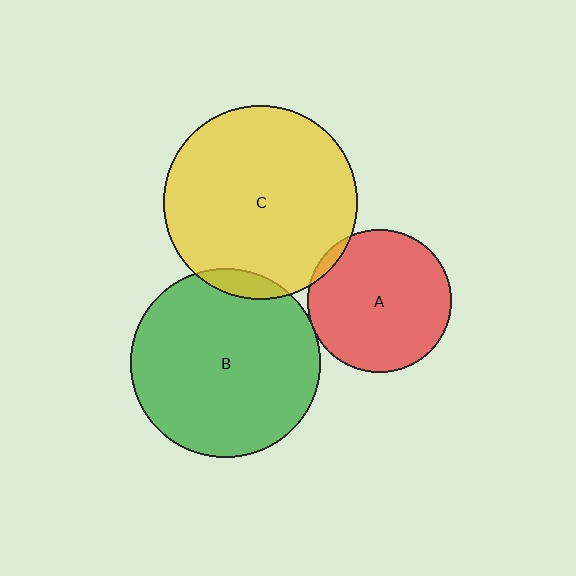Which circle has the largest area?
Circle C (yellow).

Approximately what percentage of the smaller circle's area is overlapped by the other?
Approximately 5%.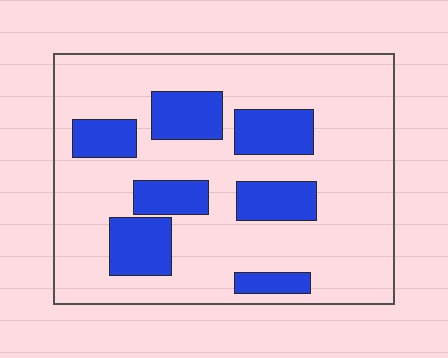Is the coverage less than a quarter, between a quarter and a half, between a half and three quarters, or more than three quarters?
Less than a quarter.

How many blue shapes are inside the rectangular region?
7.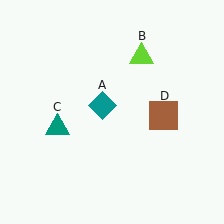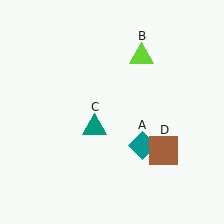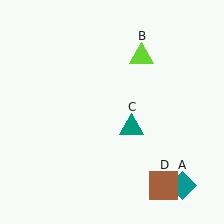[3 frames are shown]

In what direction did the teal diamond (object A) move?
The teal diamond (object A) moved down and to the right.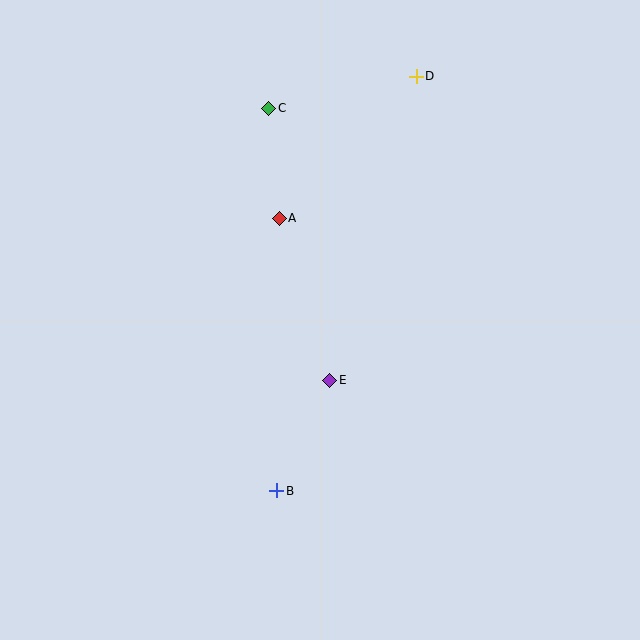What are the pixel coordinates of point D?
Point D is at (416, 76).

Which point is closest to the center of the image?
Point E at (330, 380) is closest to the center.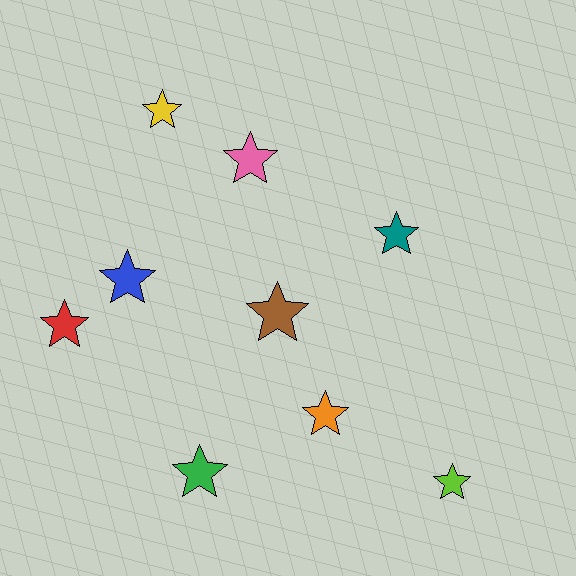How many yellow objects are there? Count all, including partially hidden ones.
There is 1 yellow object.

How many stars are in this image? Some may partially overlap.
There are 9 stars.